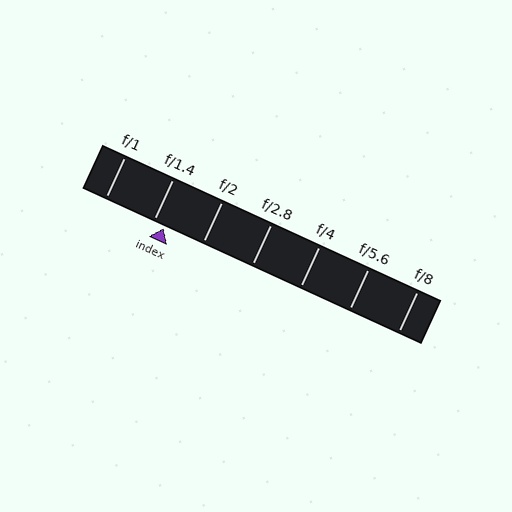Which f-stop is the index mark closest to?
The index mark is closest to f/1.4.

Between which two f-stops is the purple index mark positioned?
The index mark is between f/1.4 and f/2.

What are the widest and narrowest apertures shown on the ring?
The widest aperture shown is f/1 and the narrowest is f/8.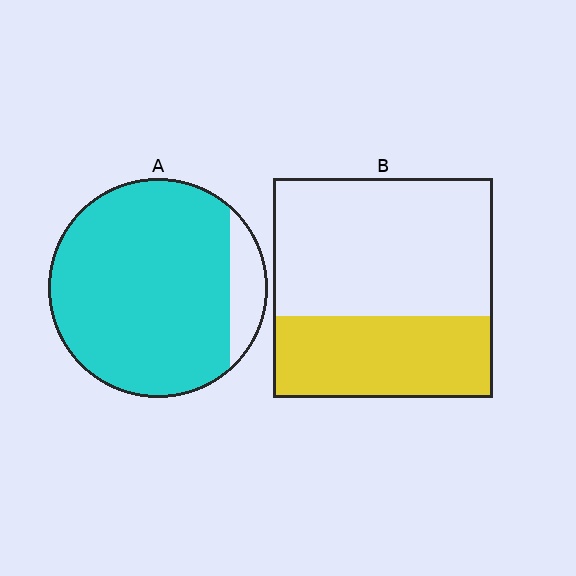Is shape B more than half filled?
No.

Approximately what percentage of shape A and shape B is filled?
A is approximately 90% and B is approximately 35%.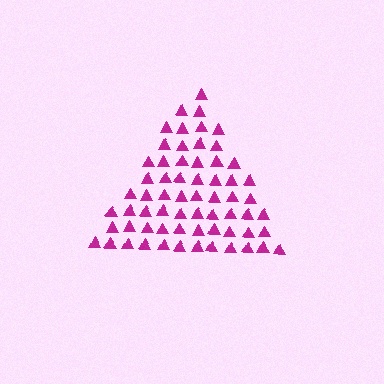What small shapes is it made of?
It is made of small triangles.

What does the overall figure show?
The overall figure shows a triangle.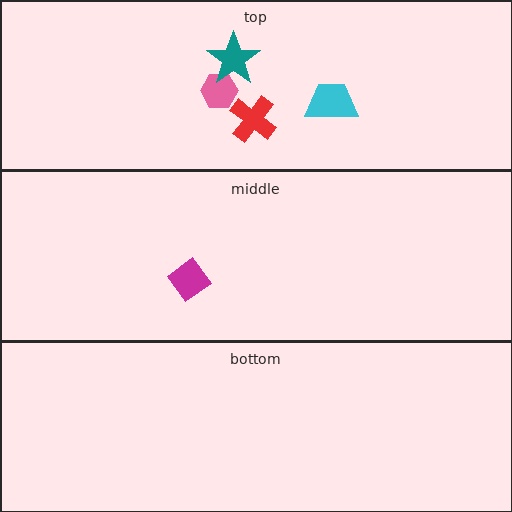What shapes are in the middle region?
The magenta diamond.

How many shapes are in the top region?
4.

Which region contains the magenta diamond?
The middle region.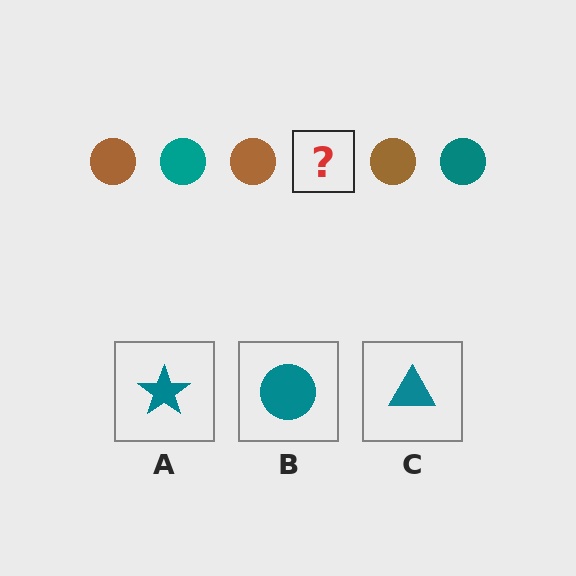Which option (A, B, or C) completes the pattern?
B.